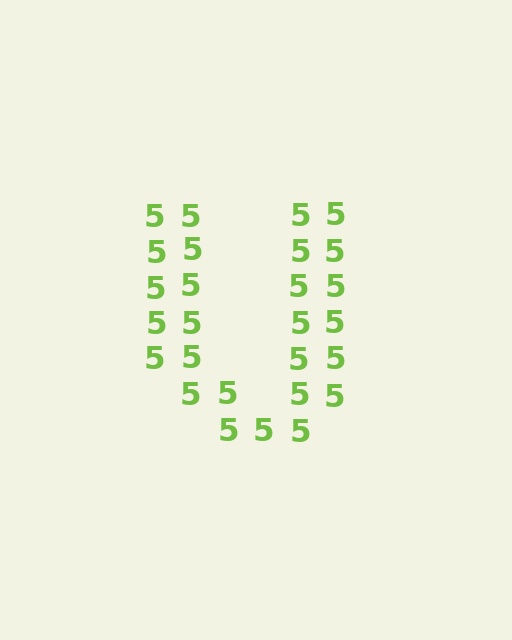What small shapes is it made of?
It is made of small digit 5's.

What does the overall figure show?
The overall figure shows the letter U.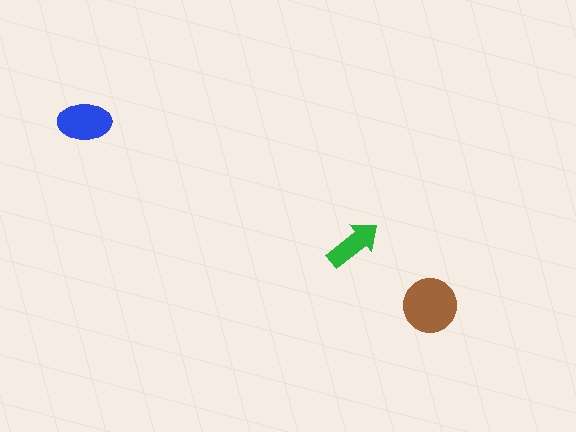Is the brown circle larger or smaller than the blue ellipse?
Larger.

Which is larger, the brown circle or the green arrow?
The brown circle.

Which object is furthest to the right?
The brown circle is rightmost.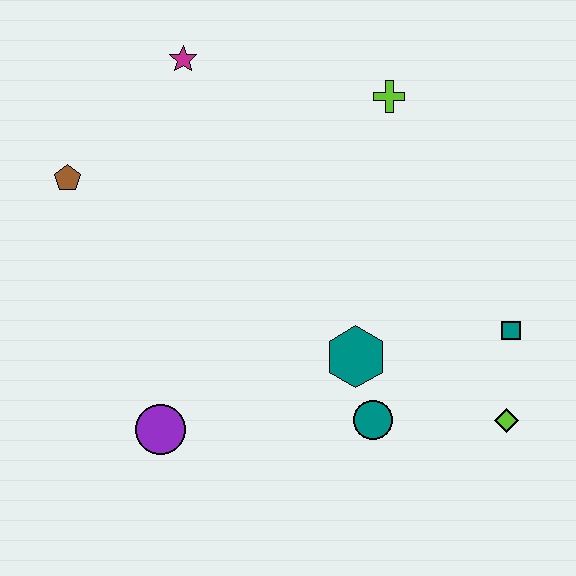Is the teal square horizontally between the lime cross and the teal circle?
No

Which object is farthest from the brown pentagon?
The lime diamond is farthest from the brown pentagon.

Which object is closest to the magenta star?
The brown pentagon is closest to the magenta star.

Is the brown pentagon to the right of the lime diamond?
No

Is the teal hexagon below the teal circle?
No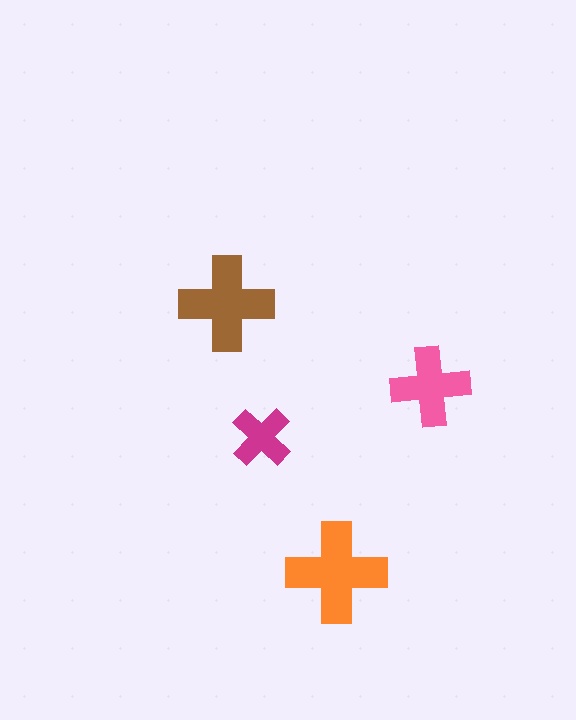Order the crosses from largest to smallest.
the orange one, the brown one, the pink one, the magenta one.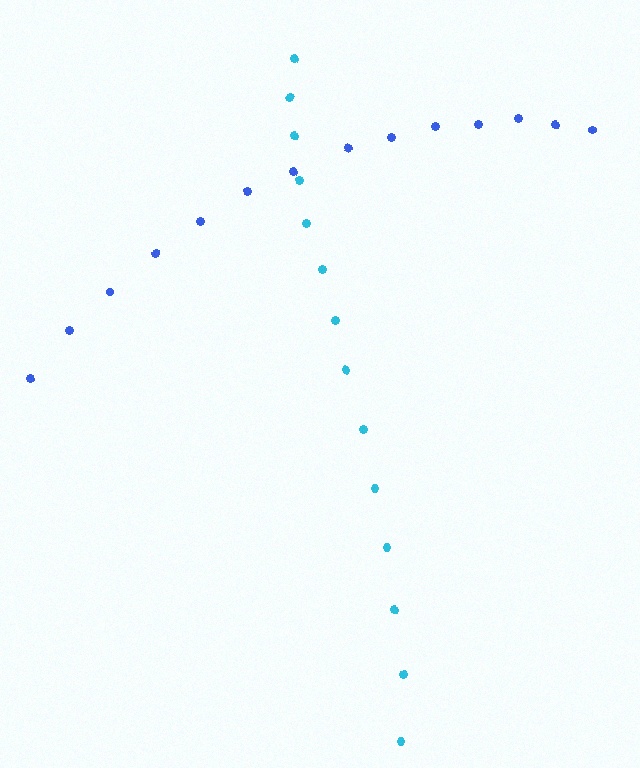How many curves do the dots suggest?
There are 2 distinct paths.